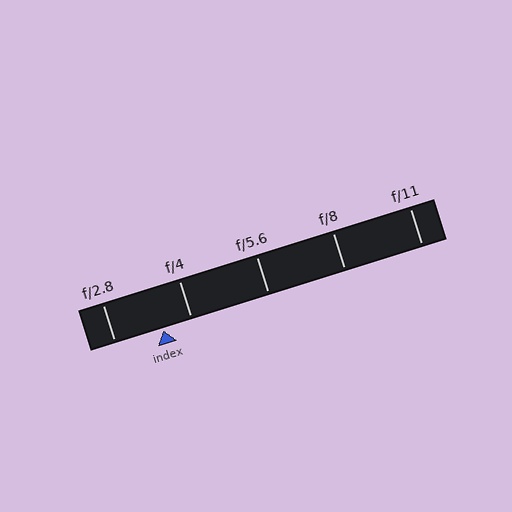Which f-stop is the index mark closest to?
The index mark is closest to f/4.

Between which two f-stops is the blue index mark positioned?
The index mark is between f/2.8 and f/4.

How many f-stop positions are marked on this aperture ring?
There are 5 f-stop positions marked.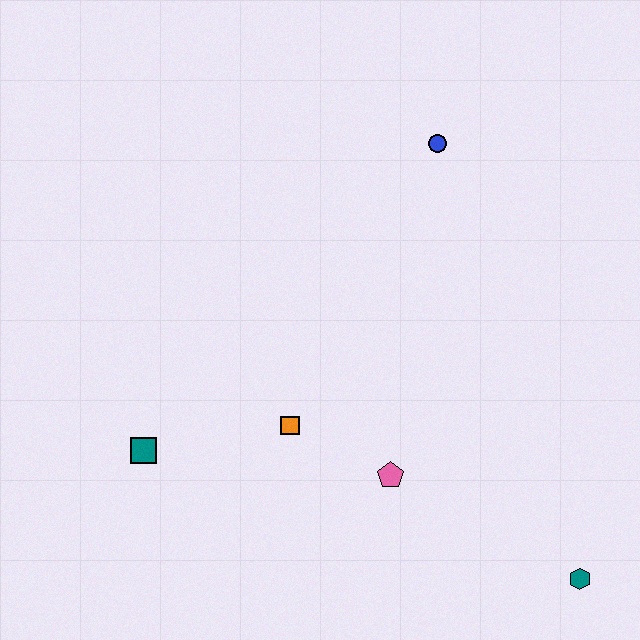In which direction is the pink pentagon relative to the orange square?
The pink pentagon is to the right of the orange square.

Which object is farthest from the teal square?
The teal hexagon is farthest from the teal square.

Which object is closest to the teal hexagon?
The pink pentagon is closest to the teal hexagon.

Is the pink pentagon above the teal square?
No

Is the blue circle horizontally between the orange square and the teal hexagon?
Yes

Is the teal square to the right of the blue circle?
No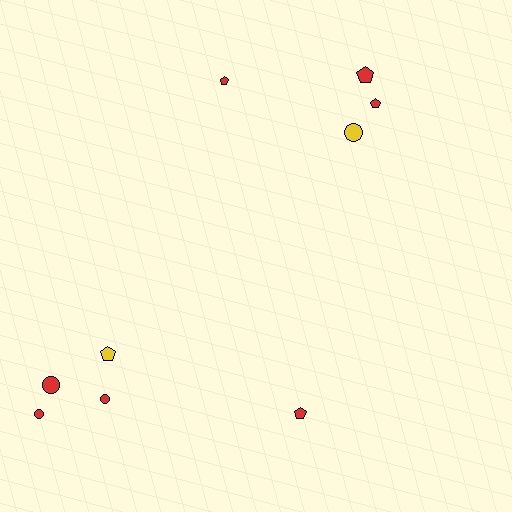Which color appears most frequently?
Red, with 7 objects.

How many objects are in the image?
There are 9 objects.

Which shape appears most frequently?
Pentagon, with 5 objects.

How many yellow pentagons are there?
There is 1 yellow pentagon.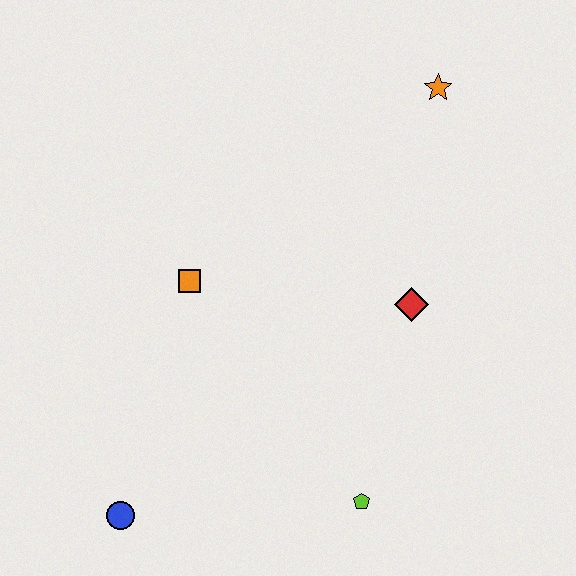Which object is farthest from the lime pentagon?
The orange star is farthest from the lime pentagon.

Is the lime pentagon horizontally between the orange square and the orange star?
Yes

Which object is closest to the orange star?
The red diamond is closest to the orange star.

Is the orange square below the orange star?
Yes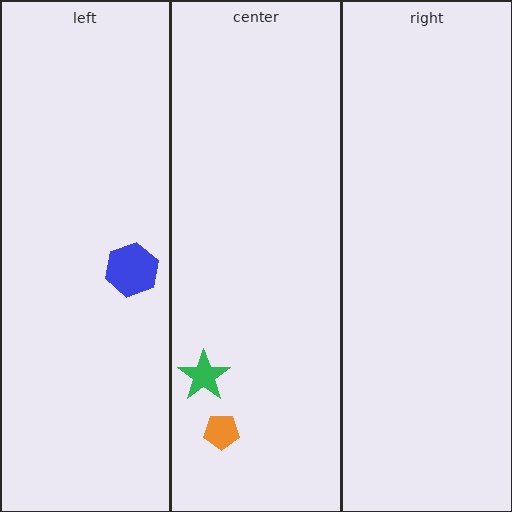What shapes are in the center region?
The orange pentagon, the green star.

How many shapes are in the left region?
1.